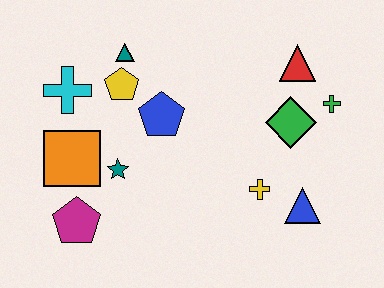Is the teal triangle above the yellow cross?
Yes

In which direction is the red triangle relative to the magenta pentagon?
The red triangle is to the right of the magenta pentagon.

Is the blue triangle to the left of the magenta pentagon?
No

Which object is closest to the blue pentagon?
The yellow pentagon is closest to the blue pentagon.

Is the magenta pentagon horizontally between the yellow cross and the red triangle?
No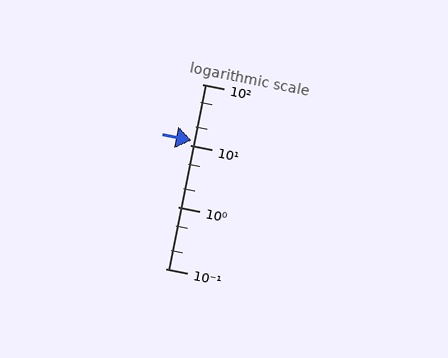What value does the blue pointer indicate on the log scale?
The pointer indicates approximately 12.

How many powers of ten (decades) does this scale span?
The scale spans 3 decades, from 0.1 to 100.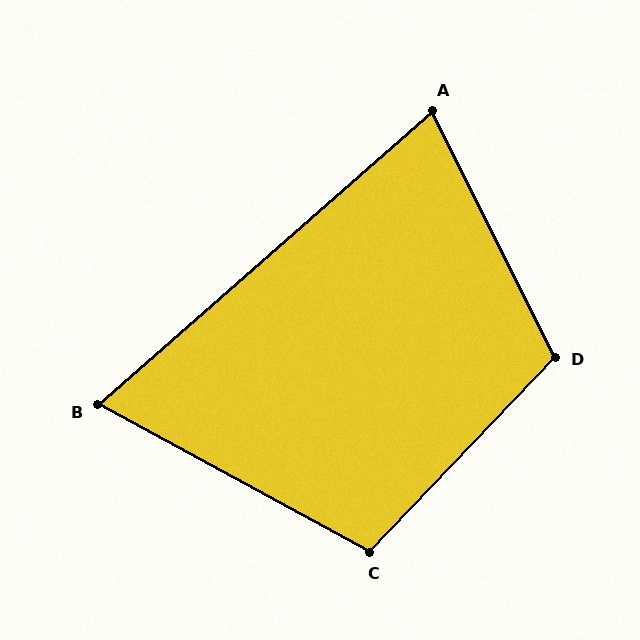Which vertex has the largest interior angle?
D, at approximately 110 degrees.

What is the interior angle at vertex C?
Approximately 105 degrees (obtuse).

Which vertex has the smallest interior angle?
B, at approximately 70 degrees.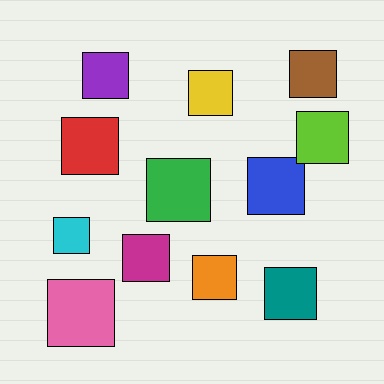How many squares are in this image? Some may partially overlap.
There are 12 squares.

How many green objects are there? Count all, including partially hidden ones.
There is 1 green object.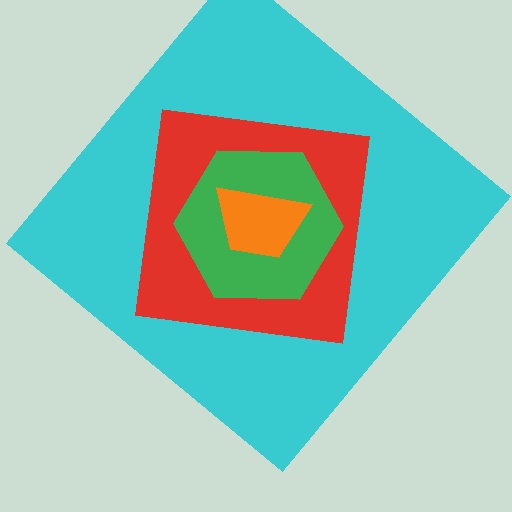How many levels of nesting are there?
4.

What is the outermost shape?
The cyan diamond.